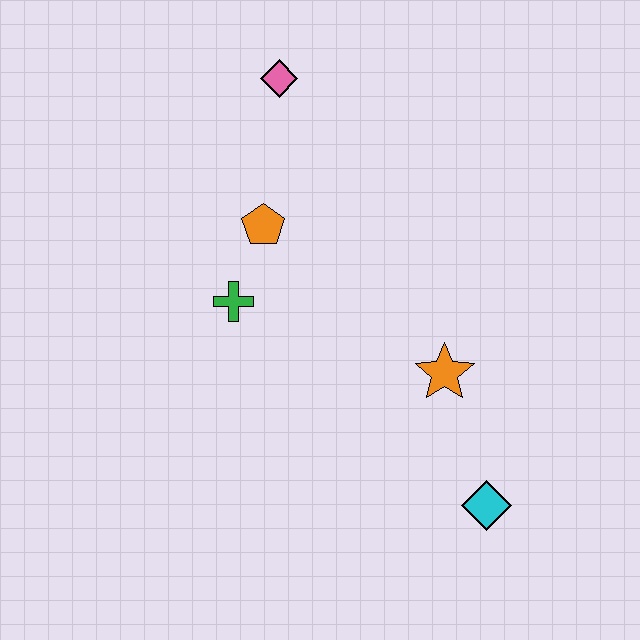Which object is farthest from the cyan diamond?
The pink diamond is farthest from the cyan diamond.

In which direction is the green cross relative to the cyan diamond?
The green cross is to the left of the cyan diamond.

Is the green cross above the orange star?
Yes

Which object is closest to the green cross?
The orange pentagon is closest to the green cross.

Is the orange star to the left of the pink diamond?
No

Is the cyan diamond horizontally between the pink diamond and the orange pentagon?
No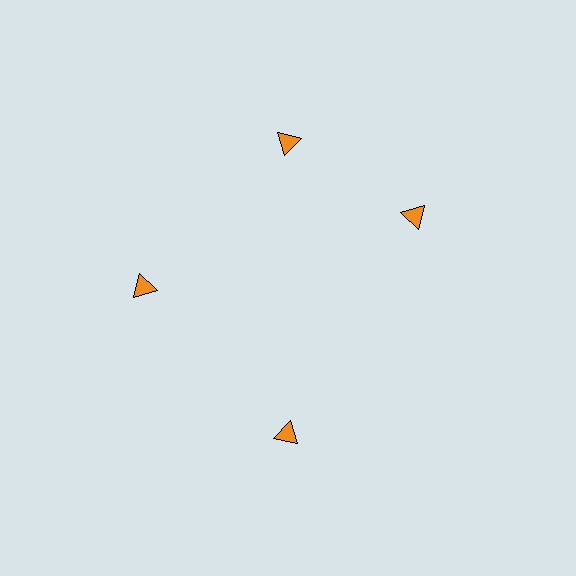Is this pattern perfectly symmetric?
No. The 4 orange triangles are arranged in a ring, but one element near the 3 o'clock position is rotated out of alignment along the ring, breaking the 4-fold rotational symmetry.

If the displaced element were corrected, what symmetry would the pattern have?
It would have 4-fold rotational symmetry — the pattern would map onto itself every 90 degrees.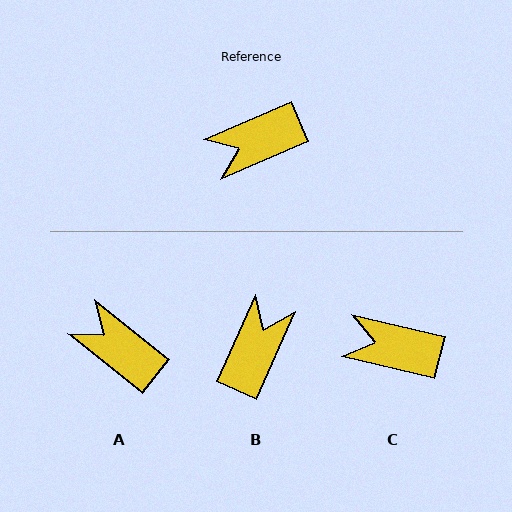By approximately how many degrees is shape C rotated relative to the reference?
Approximately 37 degrees clockwise.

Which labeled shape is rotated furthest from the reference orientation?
B, about 137 degrees away.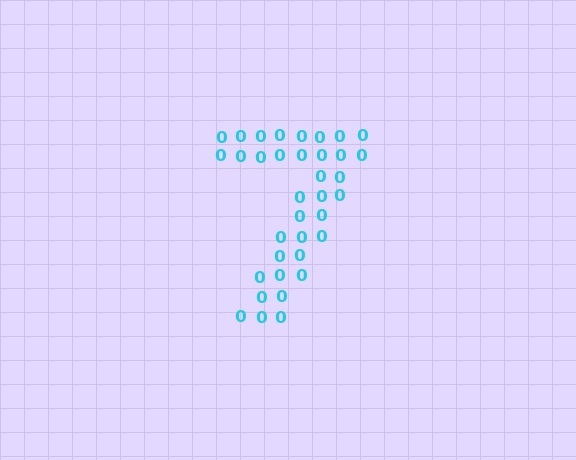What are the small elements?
The small elements are digit 0's.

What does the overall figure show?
The overall figure shows the digit 7.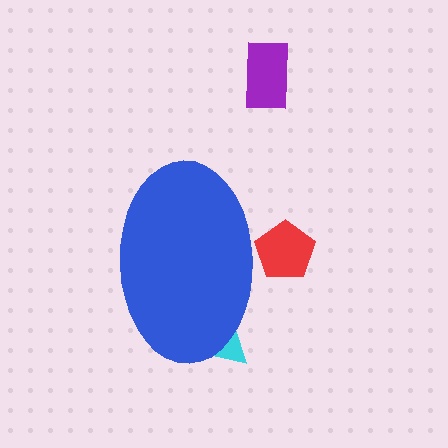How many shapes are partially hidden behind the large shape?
2 shapes are partially hidden.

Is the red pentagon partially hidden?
Yes, the red pentagon is partially hidden behind the blue ellipse.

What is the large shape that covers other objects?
A blue ellipse.